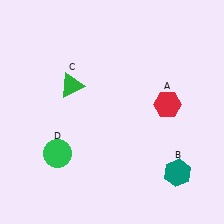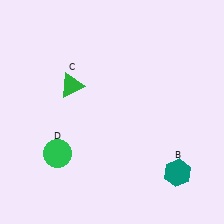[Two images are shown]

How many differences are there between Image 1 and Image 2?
There is 1 difference between the two images.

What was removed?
The red hexagon (A) was removed in Image 2.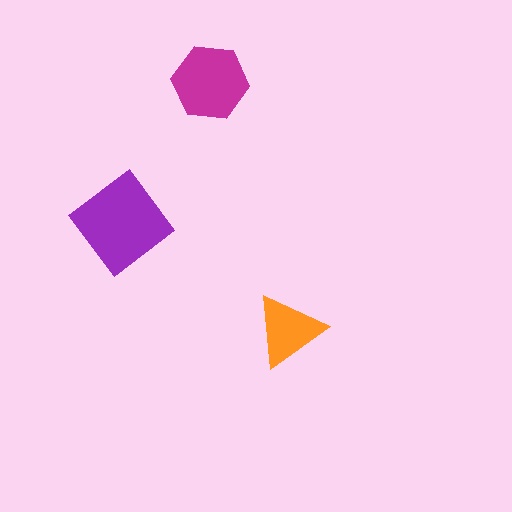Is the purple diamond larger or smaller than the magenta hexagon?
Larger.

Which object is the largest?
The purple diamond.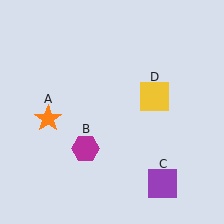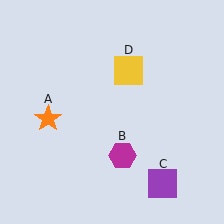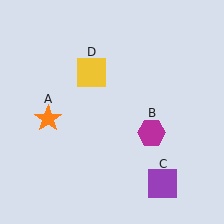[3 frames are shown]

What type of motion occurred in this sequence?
The magenta hexagon (object B), yellow square (object D) rotated counterclockwise around the center of the scene.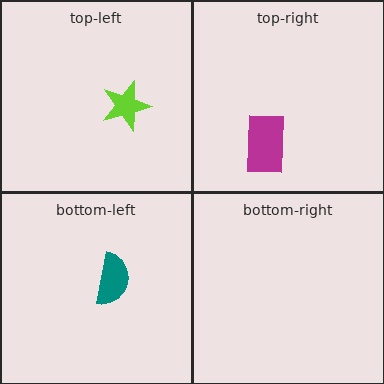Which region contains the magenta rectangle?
The top-right region.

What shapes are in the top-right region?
The magenta rectangle.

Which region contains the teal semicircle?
The bottom-left region.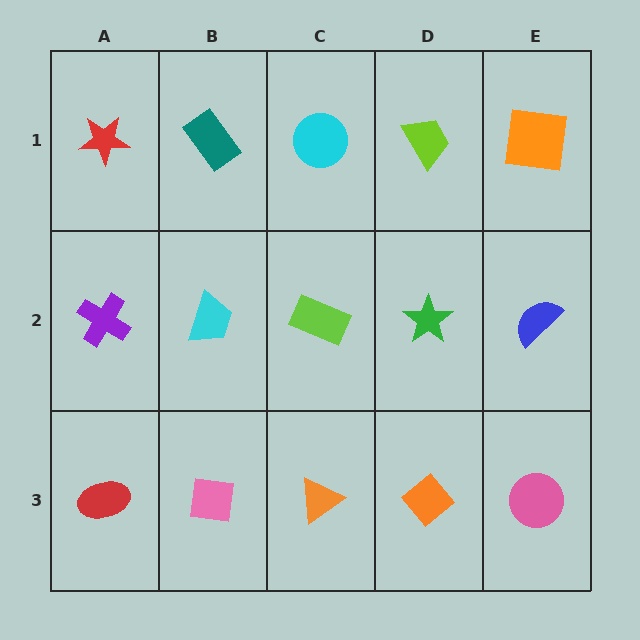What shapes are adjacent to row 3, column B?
A cyan trapezoid (row 2, column B), a red ellipse (row 3, column A), an orange triangle (row 3, column C).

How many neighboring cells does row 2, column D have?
4.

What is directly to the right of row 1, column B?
A cyan circle.